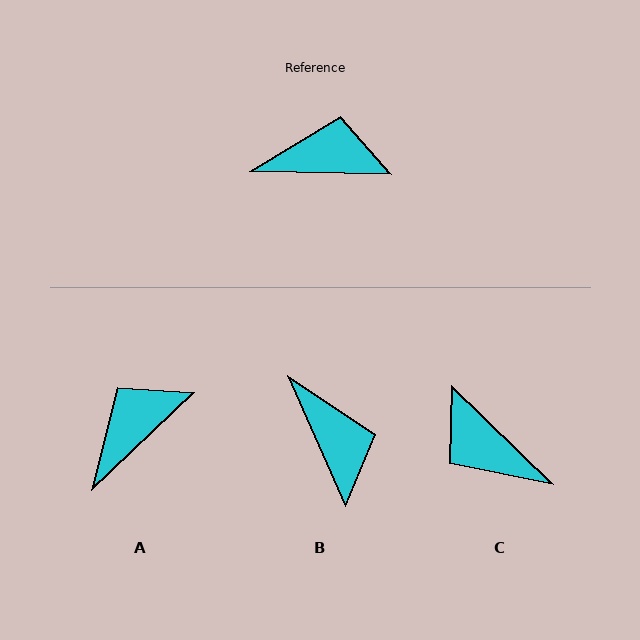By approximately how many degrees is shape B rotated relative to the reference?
Approximately 65 degrees clockwise.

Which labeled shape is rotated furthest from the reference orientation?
C, about 137 degrees away.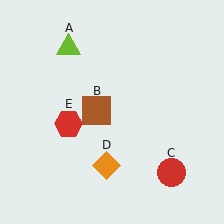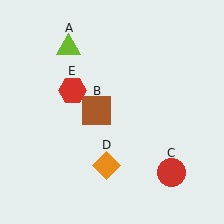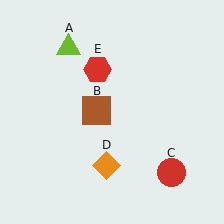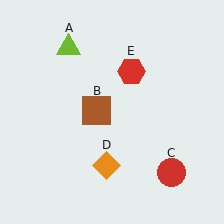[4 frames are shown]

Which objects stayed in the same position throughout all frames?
Lime triangle (object A) and brown square (object B) and red circle (object C) and orange diamond (object D) remained stationary.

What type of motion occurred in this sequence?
The red hexagon (object E) rotated clockwise around the center of the scene.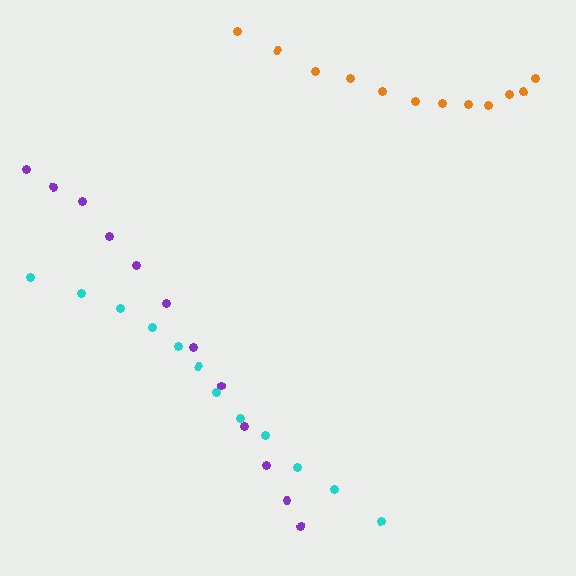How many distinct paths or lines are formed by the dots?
There are 3 distinct paths.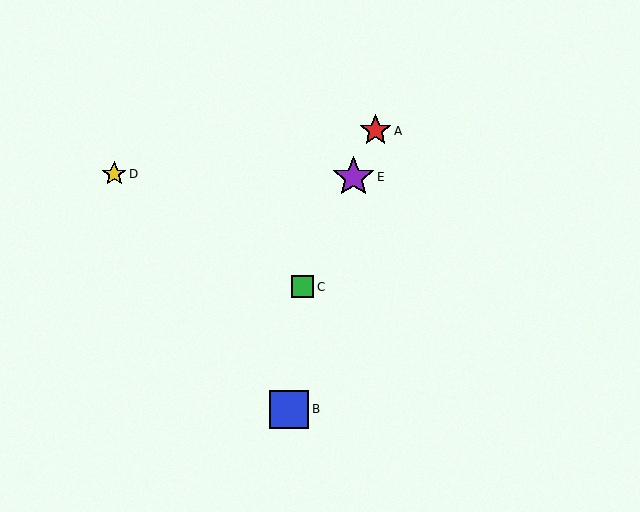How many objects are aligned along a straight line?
3 objects (A, C, E) are aligned along a straight line.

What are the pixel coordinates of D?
Object D is at (114, 174).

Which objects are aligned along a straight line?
Objects A, C, E are aligned along a straight line.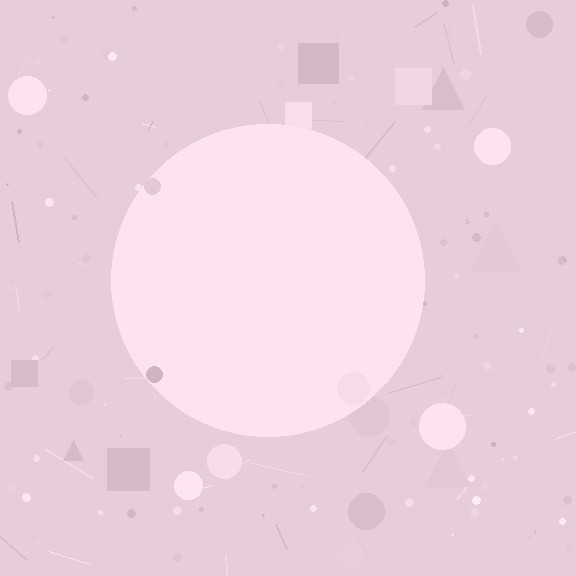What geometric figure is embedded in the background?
A circle is embedded in the background.